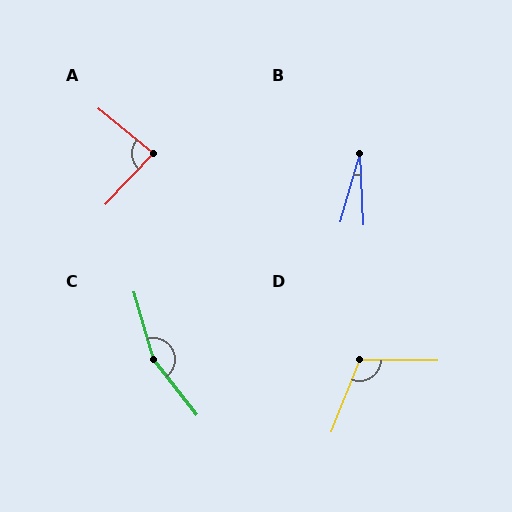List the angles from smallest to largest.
B (19°), A (86°), D (111°), C (158°).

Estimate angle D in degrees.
Approximately 111 degrees.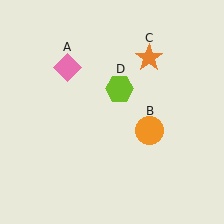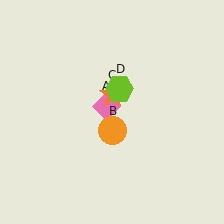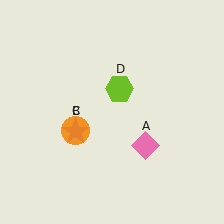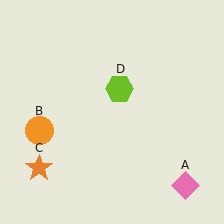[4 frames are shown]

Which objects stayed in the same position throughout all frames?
Lime hexagon (object D) remained stationary.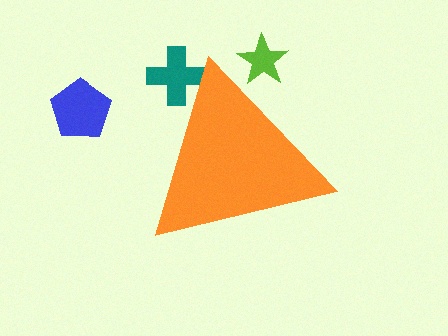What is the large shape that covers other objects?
An orange triangle.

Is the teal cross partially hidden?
Yes, the teal cross is partially hidden behind the orange triangle.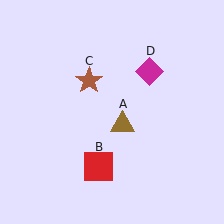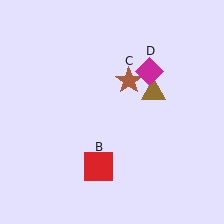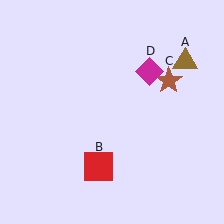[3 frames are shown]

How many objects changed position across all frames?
2 objects changed position: brown triangle (object A), brown star (object C).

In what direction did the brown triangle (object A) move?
The brown triangle (object A) moved up and to the right.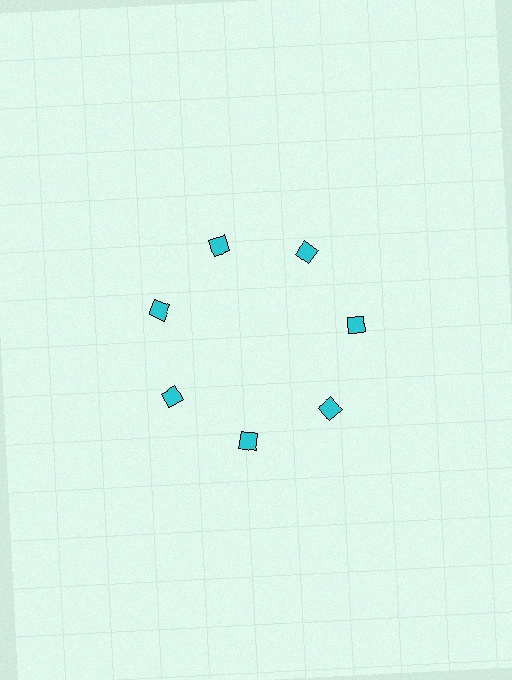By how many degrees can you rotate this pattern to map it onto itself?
The pattern maps onto itself every 51 degrees of rotation.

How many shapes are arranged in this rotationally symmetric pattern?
There are 7 shapes, arranged in 7 groups of 1.